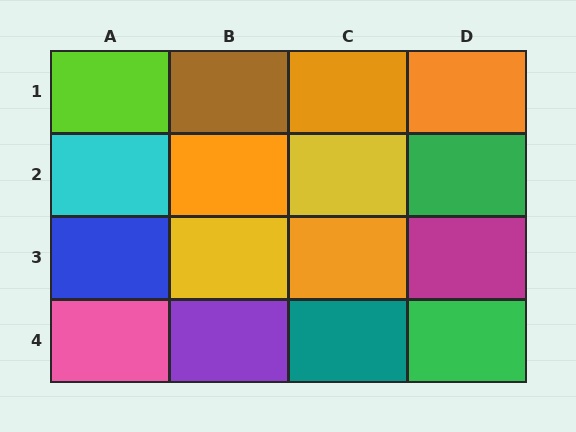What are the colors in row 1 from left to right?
Lime, brown, orange, orange.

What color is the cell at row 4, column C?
Teal.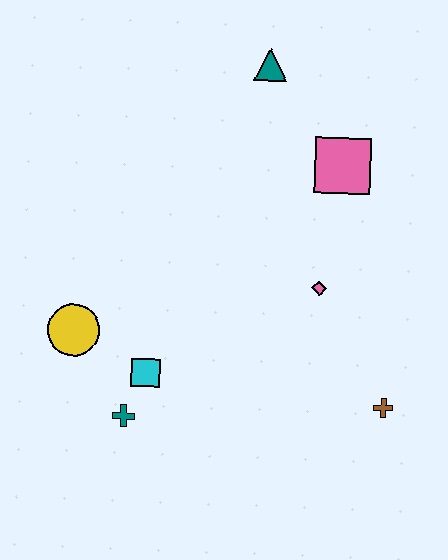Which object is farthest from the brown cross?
The teal triangle is farthest from the brown cross.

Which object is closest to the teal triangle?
The pink square is closest to the teal triangle.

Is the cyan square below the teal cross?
No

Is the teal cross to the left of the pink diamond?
Yes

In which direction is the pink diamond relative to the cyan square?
The pink diamond is to the right of the cyan square.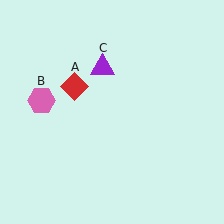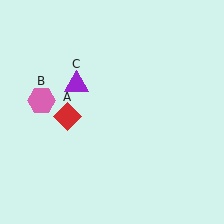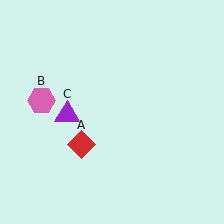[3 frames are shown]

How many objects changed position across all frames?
2 objects changed position: red diamond (object A), purple triangle (object C).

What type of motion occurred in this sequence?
The red diamond (object A), purple triangle (object C) rotated counterclockwise around the center of the scene.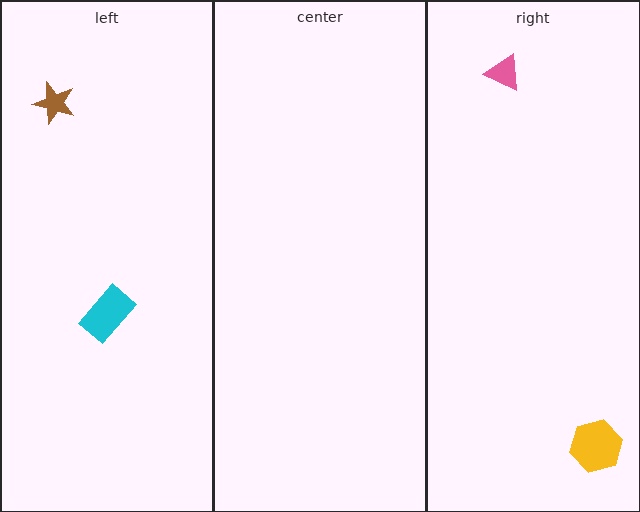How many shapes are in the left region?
2.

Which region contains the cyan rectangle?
The left region.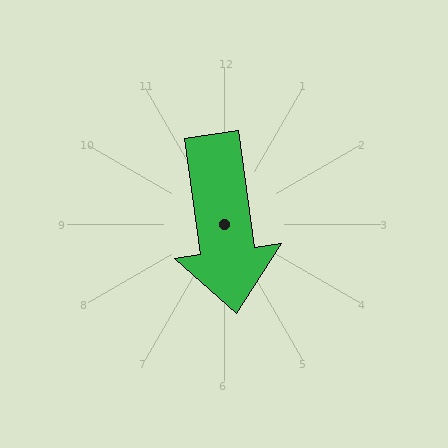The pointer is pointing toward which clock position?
Roughly 6 o'clock.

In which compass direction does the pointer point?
South.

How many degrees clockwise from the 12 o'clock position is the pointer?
Approximately 172 degrees.